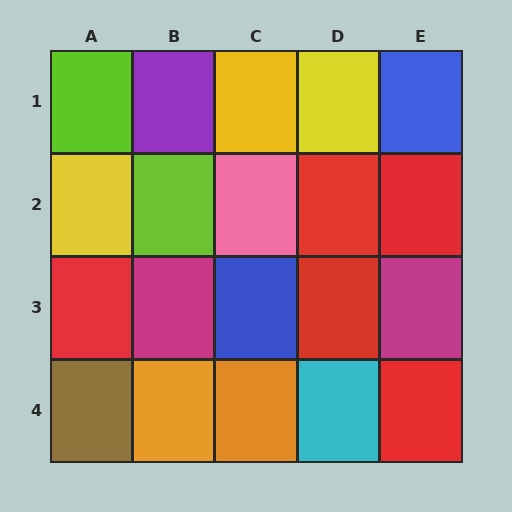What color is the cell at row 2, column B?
Lime.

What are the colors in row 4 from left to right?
Brown, orange, orange, cyan, red.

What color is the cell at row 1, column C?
Yellow.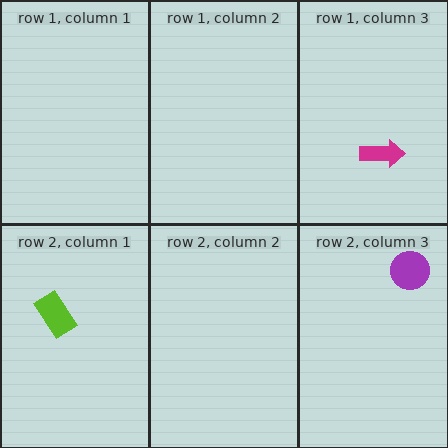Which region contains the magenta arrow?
The row 1, column 3 region.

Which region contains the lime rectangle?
The row 2, column 1 region.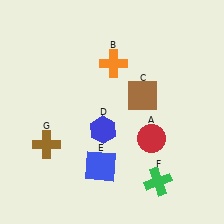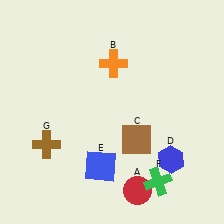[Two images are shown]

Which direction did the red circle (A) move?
The red circle (A) moved down.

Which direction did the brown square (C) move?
The brown square (C) moved down.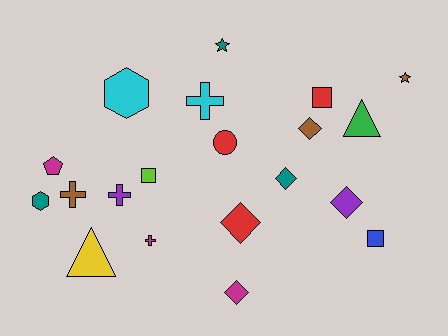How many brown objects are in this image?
There are 3 brown objects.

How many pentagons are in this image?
There is 1 pentagon.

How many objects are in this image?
There are 20 objects.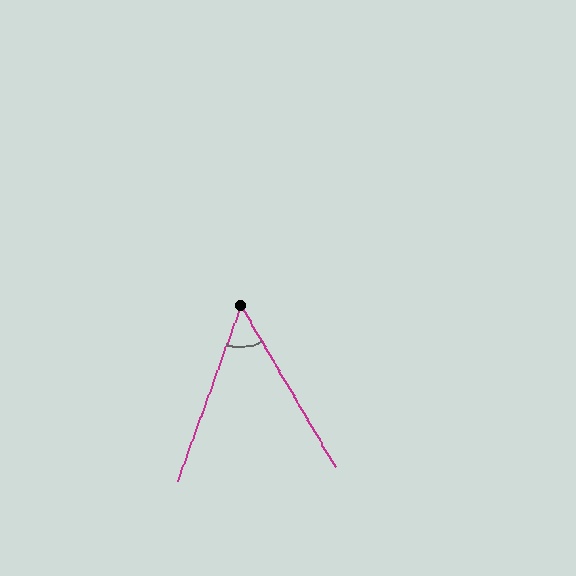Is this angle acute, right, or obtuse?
It is acute.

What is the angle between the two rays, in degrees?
Approximately 50 degrees.